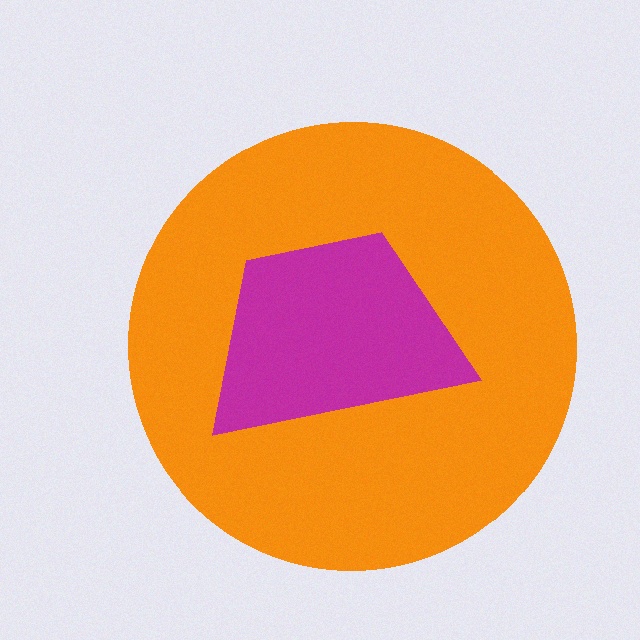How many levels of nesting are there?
2.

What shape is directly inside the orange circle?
The magenta trapezoid.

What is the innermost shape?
The magenta trapezoid.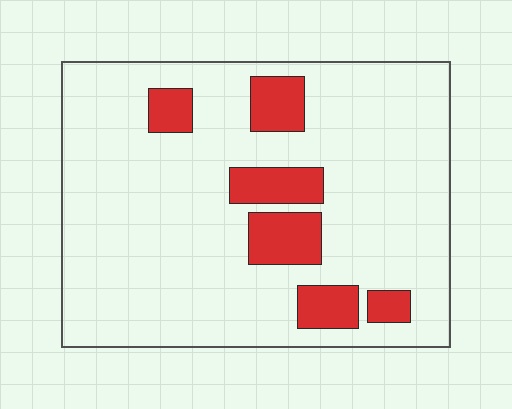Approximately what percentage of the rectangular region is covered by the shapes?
Approximately 15%.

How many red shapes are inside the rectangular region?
6.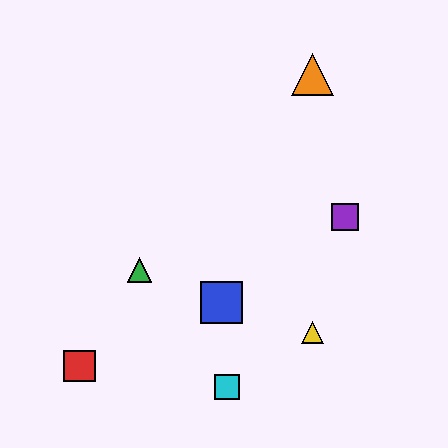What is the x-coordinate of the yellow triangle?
The yellow triangle is at x≈313.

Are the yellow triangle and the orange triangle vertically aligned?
Yes, both are at x≈313.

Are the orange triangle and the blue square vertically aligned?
No, the orange triangle is at x≈313 and the blue square is at x≈222.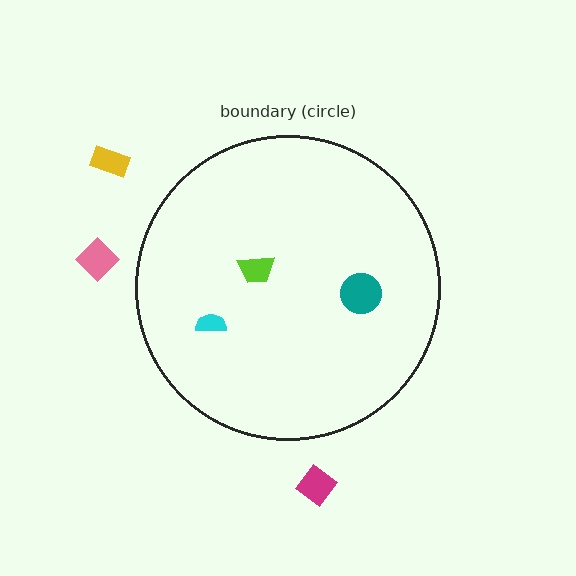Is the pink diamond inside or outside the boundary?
Outside.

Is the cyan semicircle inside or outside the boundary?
Inside.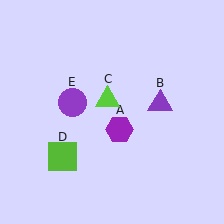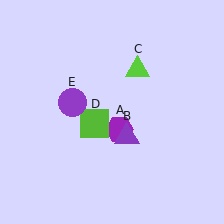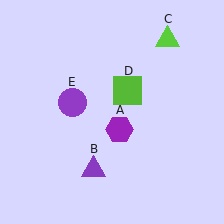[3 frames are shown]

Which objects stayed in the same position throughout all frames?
Purple hexagon (object A) and purple circle (object E) remained stationary.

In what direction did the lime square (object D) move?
The lime square (object D) moved up and to the right.